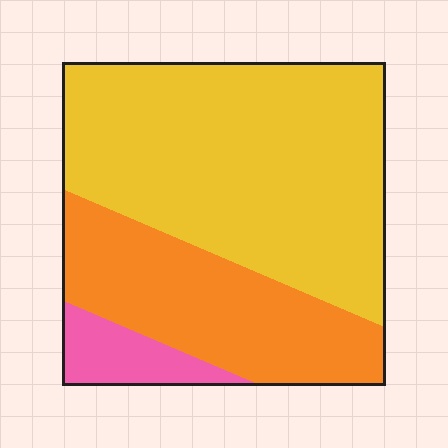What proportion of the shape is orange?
Orange covers around 30% of the shape.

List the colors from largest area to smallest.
From largest to smallest: yellow, orange, pink.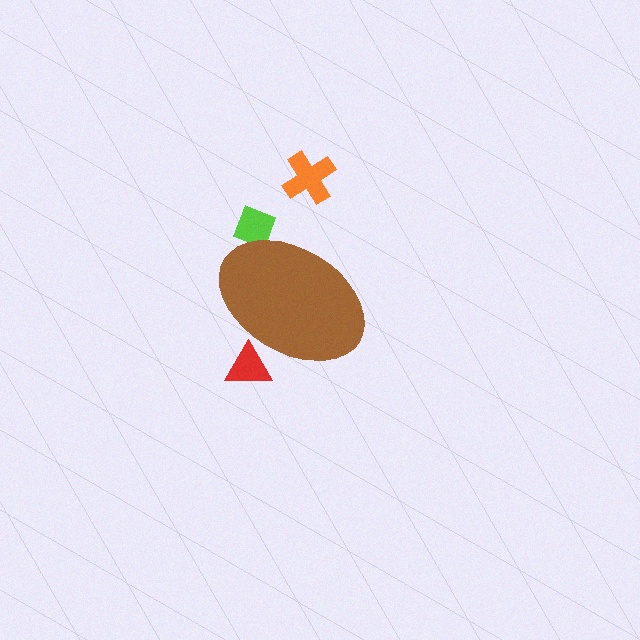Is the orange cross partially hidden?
No, the orange cross is fully visible.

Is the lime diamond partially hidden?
Yes, the lime diamond is partially hidden behind the brown ellipse.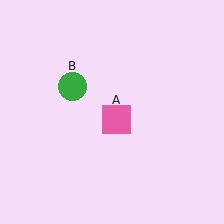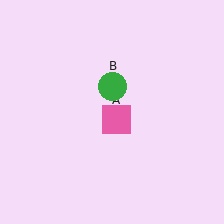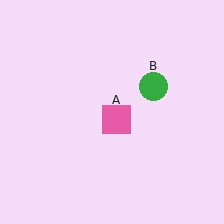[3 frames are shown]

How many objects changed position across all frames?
1 object changed position: green circle (object B).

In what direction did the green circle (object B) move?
The green circle (object B) moved right.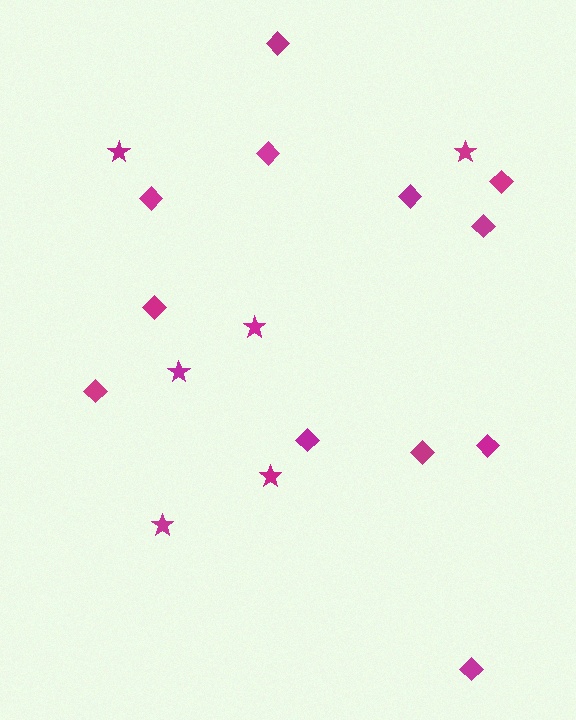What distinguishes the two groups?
There are 2 groups: one group of diamonds (12) and one group of stars (6).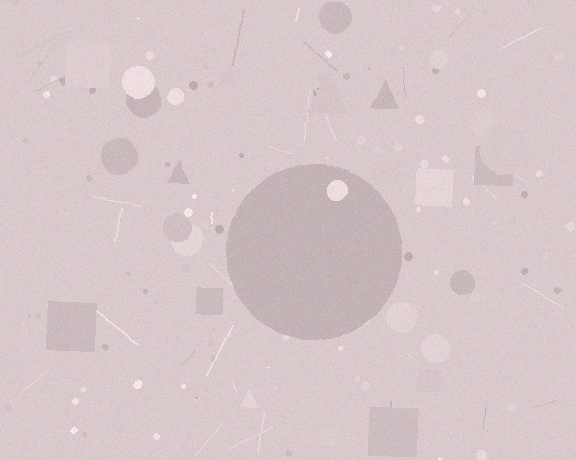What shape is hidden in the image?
A circle is hidden in the image.